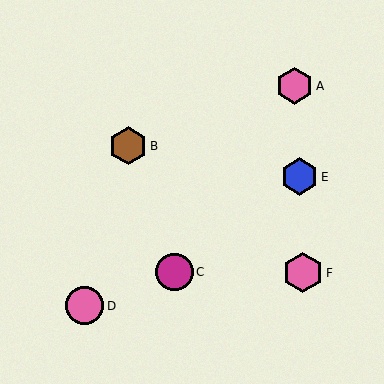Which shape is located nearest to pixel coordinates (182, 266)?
The magenta circle (labeled C) at (174, 272) is nearest to that location.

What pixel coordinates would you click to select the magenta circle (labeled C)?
Click at (174, 272) to select the magenta circle C.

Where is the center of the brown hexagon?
The center of the brown hexagon is at (128, 146).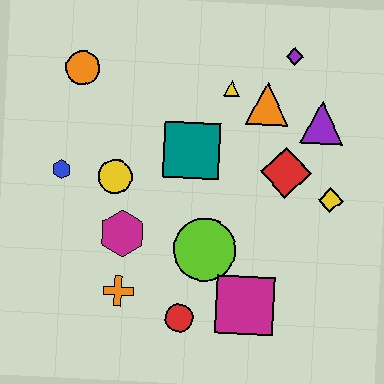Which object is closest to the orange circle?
The blue hexagon is closest to the orange circle.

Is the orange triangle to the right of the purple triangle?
No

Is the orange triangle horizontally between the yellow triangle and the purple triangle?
Yes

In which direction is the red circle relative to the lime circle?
The red circle is below the lime circle.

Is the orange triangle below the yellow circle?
No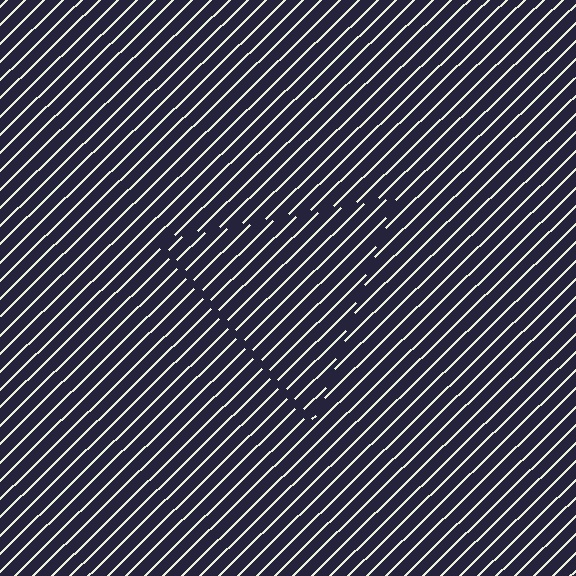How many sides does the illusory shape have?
3 sides — the line-ends trace a triangle.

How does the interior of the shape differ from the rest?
The interior of the shape contains the same grating, shifted by half a period — the contour is defined by the phase discontinuity where line-ends from the inner and outer gratings abut.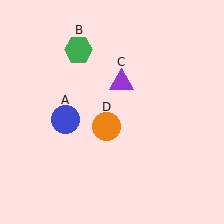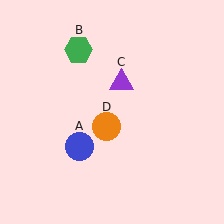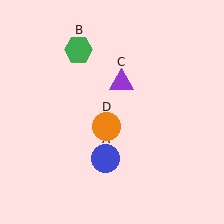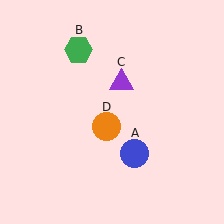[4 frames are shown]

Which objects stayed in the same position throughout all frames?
Green hexagon (object B) and purple triangle (object C) and orange circle (object D) remained stationary.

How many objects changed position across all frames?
1 object changed position: blue circle (object A).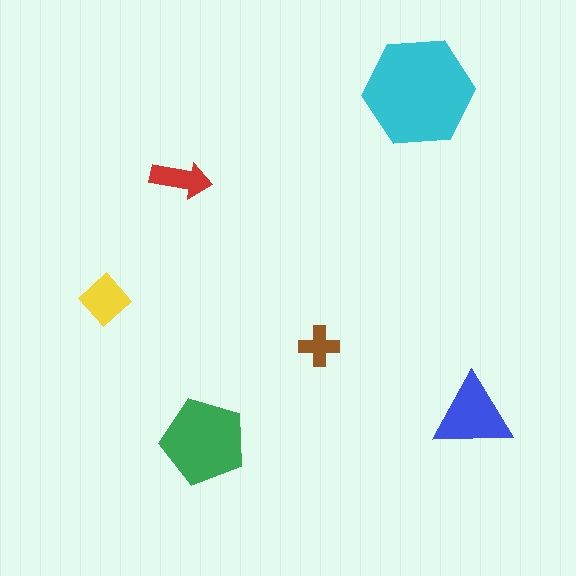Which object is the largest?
The cyan hexagon.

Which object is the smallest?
The brown cross.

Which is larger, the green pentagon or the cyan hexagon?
The cyan hexagon.